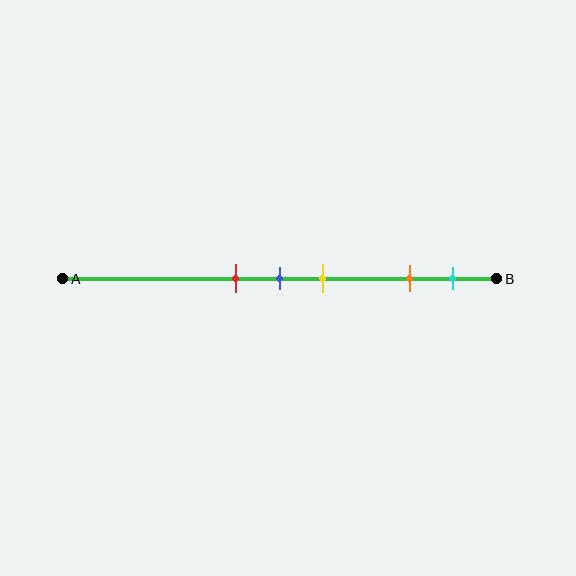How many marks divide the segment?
There are 5 marks dividing the segment.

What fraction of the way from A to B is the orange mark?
The orange mark is approximately 80% (0.8) of the way from A to B.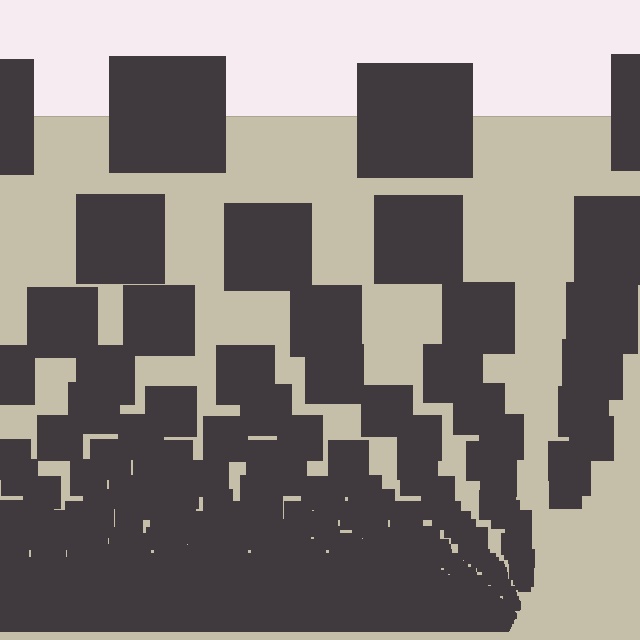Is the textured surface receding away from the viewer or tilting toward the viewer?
The surface appears to tilt toward the viewer. Texture elements get larger and sparser toward the top.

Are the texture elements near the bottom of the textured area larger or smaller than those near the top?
Smaller. The gradient is inverted — elements near the bottom are smaller and denser.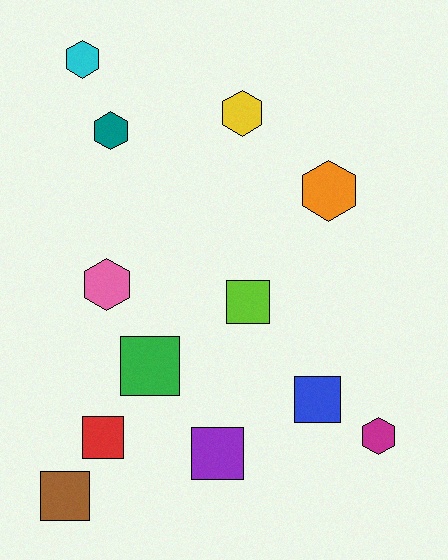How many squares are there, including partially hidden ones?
There are 6 squares.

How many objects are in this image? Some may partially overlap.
There are 12 objects.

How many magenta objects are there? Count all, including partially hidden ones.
There is 1 magenta object.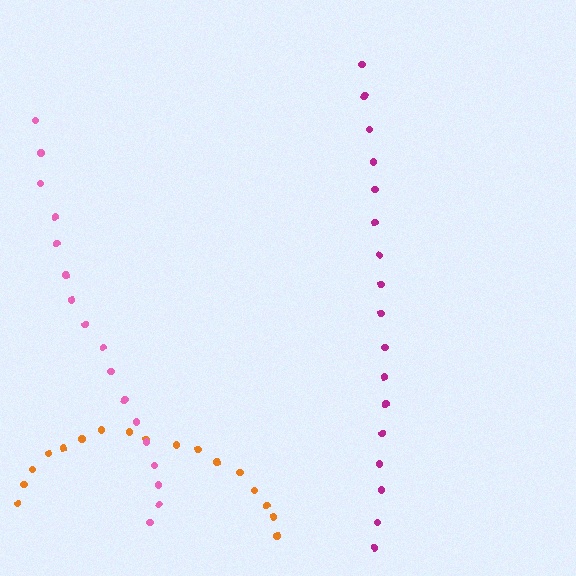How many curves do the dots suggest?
There are 3 distinct paths.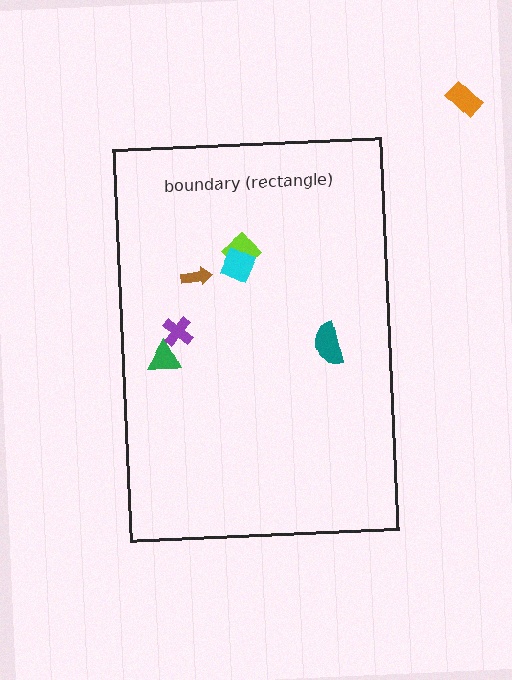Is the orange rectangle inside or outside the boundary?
Outside.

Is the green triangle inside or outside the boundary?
Inside.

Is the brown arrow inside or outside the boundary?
Inside.